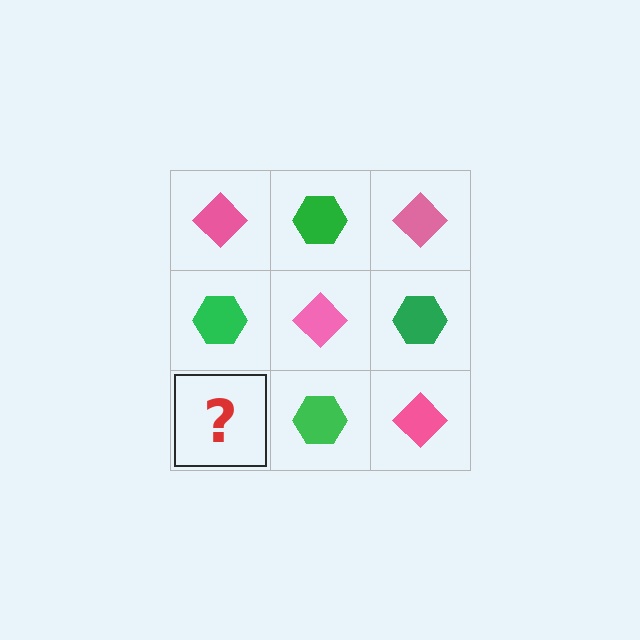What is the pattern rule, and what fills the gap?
The rule is that it alternates pink diamond and green hexagon in a checkerboard pattern. The gap should be filled with a pink diamond.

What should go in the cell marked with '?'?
The missing cell should contain a pink diamond.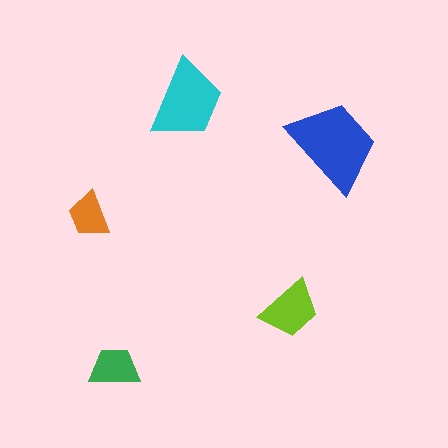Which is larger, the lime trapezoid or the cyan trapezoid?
The cyan one.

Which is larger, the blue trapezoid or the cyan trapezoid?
The blue one.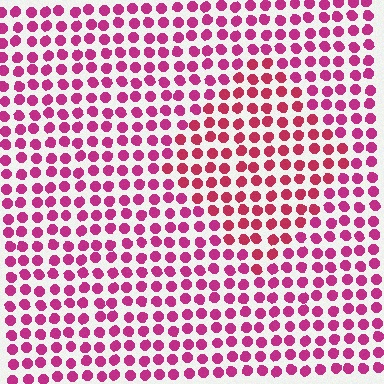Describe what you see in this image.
The image is filled with small magenta elements in a uniform arrangement. A diamond-shaped region is visible where the elements are tinted to a slightly different hue, forming a subtle color boundary.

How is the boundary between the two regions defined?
The boundary is defined purely by a slight shift in hue (about 20 degrees). Spacing, size, and orientation are identical on both sides.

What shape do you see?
I see a diamond.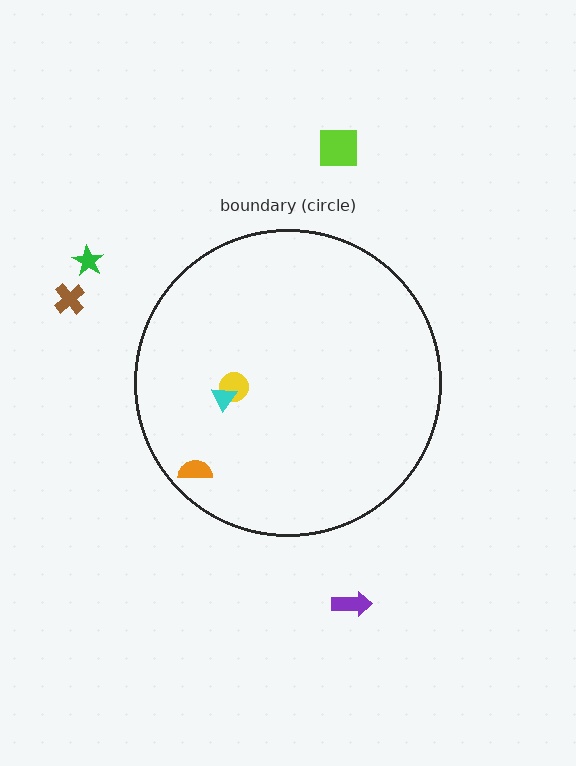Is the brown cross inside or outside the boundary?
Outside.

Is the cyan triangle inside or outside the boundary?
Inside.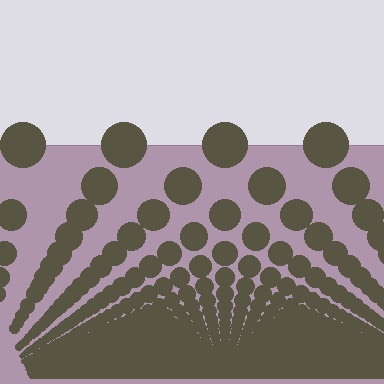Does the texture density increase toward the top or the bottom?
Density increases toward the bottom.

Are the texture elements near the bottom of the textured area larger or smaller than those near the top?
Smaller. The gradient is inverted — elements near the bottom are smaller and denser.